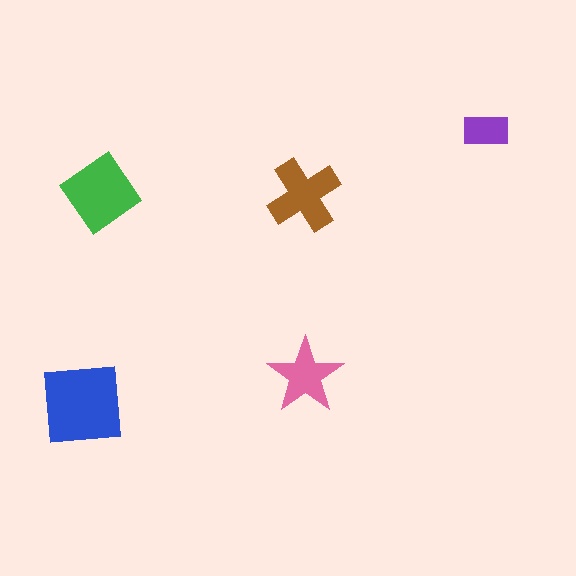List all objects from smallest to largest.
The purple rectangle, the pink star, the brown cross, the green diamond, the blue square.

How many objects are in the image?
There are 5 objects in the image.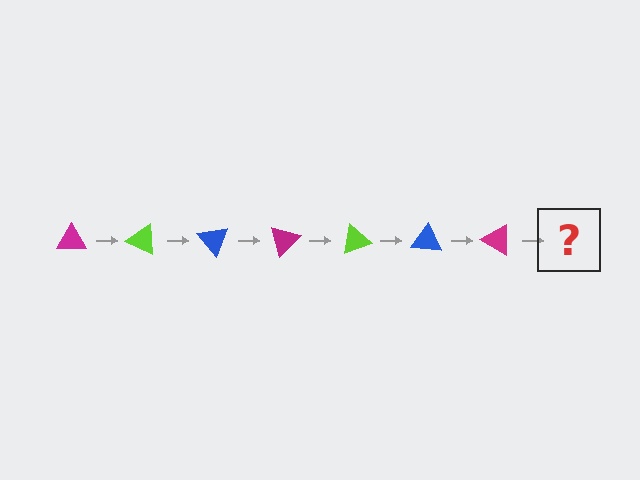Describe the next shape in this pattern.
It should be a lime triangle, rotated 175 degrees from the start.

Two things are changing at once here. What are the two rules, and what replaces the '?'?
The two rules are that it rotates 25 degrees each step and the color cycles through magenta, lime, and blue. The '?' should be a lime triangle, rotated 175 degrees from the start.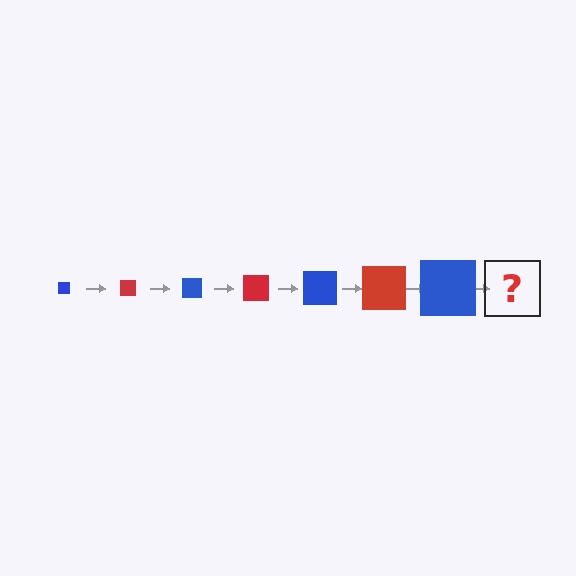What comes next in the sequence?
The next element should be a red square, larger than the previous one.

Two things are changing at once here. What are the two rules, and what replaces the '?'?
The two rules are that the square grows larger each step and the color cycles through blue and red. The '?' should be a red square, larger than the previous one.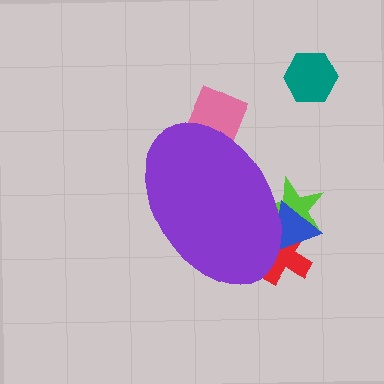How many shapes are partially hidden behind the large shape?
4 shapes are partially hidden.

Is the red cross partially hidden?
Yes, the red cross is partially hidden behind the purple ellipse.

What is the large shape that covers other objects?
A purple ellipse.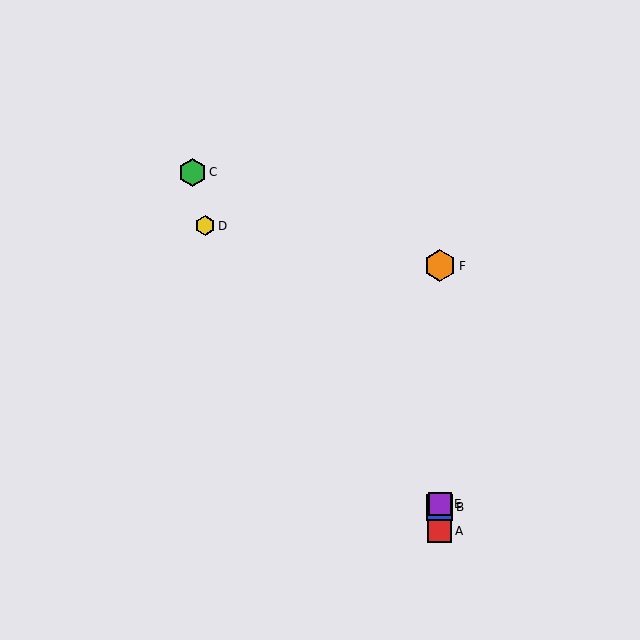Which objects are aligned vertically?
Objects A, B, E, F are aligned vertically.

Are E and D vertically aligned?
No, E is at x≈440 and D is at x≈205.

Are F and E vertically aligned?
Yes, both are at x≈440.